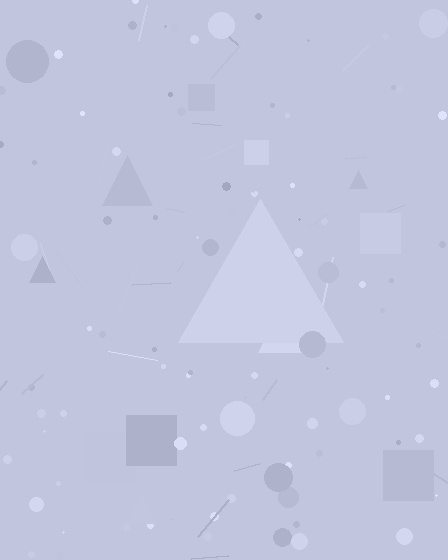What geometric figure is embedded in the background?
A triangle is embedded in the background.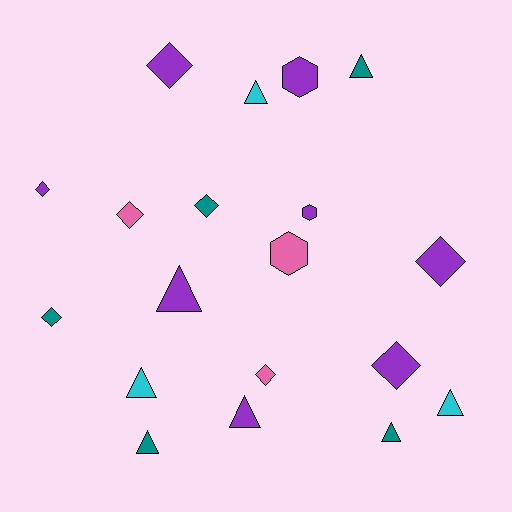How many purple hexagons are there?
There are 2 purple hexagons.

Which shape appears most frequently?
Diamond, with 8 objects.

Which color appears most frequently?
Purple, with 8 objects.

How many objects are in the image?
There are 19 objects.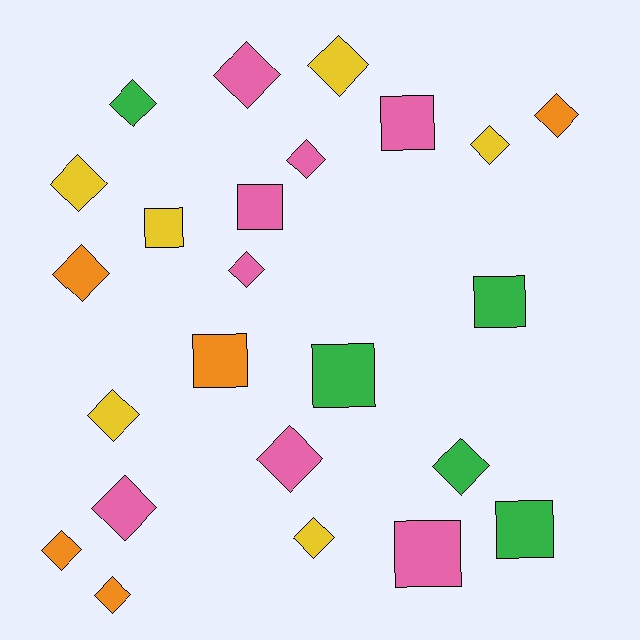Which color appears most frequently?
Pink, with 8 objects.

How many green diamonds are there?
There are 2 green diamonds.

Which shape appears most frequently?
Diamond, with 16 objects.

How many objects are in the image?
There are 24 objects.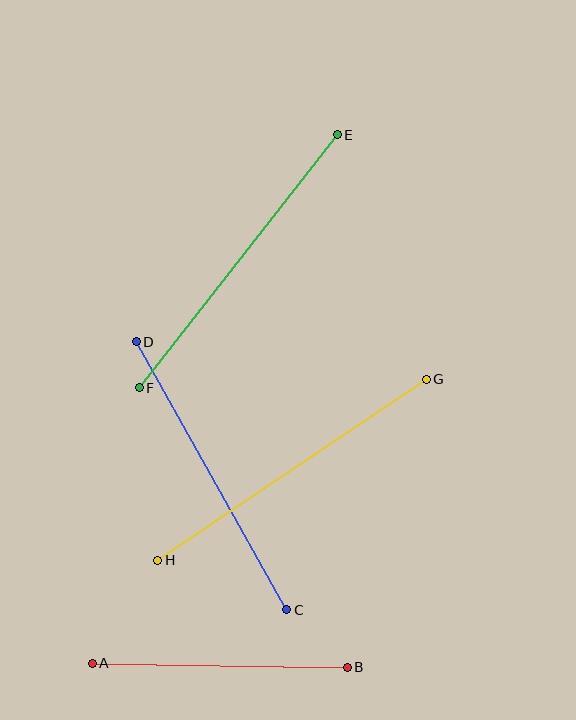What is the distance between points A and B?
The distance is approximately 255 pixels.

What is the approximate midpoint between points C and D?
The midpoint is at approximately (212, 476) pixels.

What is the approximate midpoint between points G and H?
The midpoint is at approximately (292, 470) pixels.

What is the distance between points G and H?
The distance is approximately 324 pixels.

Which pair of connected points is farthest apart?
Points G and H are farthest apart.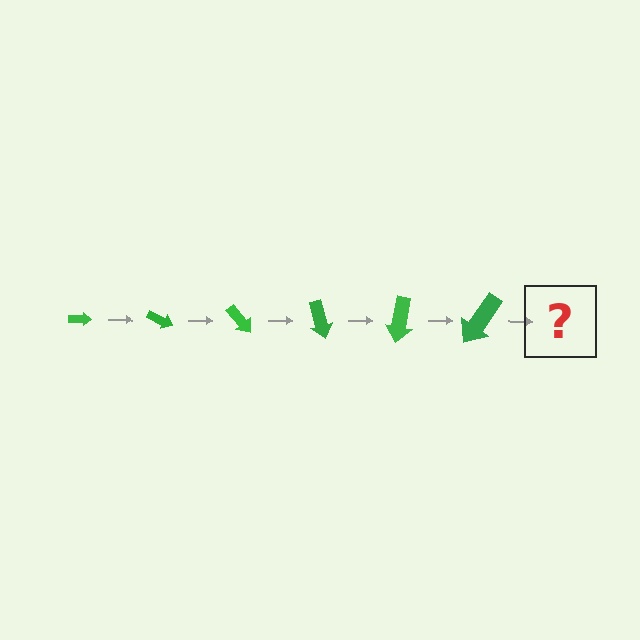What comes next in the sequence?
The next element should be an arrow, larger than the previous one and rotated 150 degrees from the start.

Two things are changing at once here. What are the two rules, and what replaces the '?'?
The two rules are that the arrow grows larger each step and it rotates 25 degrees each step. The '?' should be an arrow, larger than the previous one and rotated 150 degrees from the start.